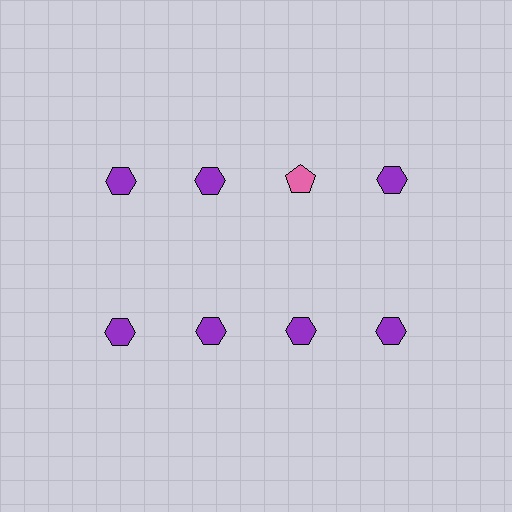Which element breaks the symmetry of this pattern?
The pink pentagon in the top row, center column breaks the symmetry. All other shapes are purple hexagons.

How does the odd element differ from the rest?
It differs in both color (pink instead of purple) and shape (pentagon instead of hexagon).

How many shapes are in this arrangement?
There are 8 shapes arranged in a grid pattern.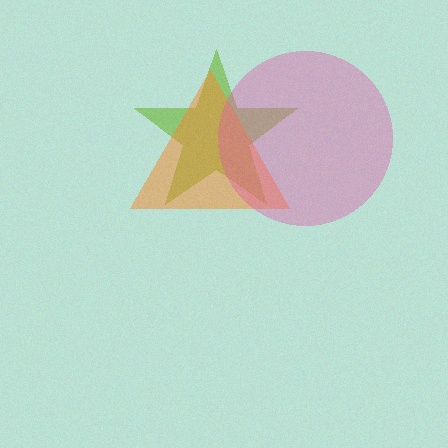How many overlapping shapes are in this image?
There are 3 overlapping shapes in the image.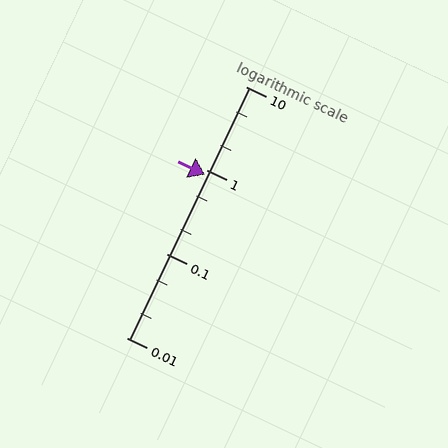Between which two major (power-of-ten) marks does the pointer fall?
The pointer is between 0.1 and 1.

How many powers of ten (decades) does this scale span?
The scale spans 3 decades, from 0.01 to 10.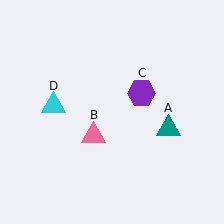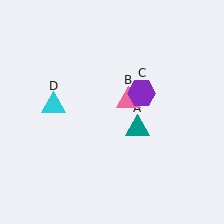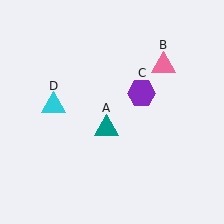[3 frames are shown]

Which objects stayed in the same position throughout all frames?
Purple hexagon (object C) and cyan triangle (object D) remained stationary.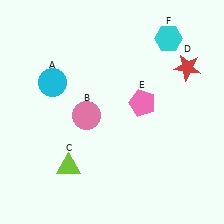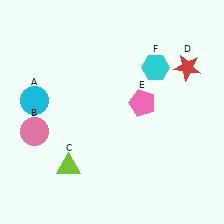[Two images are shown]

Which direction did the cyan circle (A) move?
The cyan circle (A) moved left.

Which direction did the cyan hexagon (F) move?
The cyan hexagon (F) moved down.